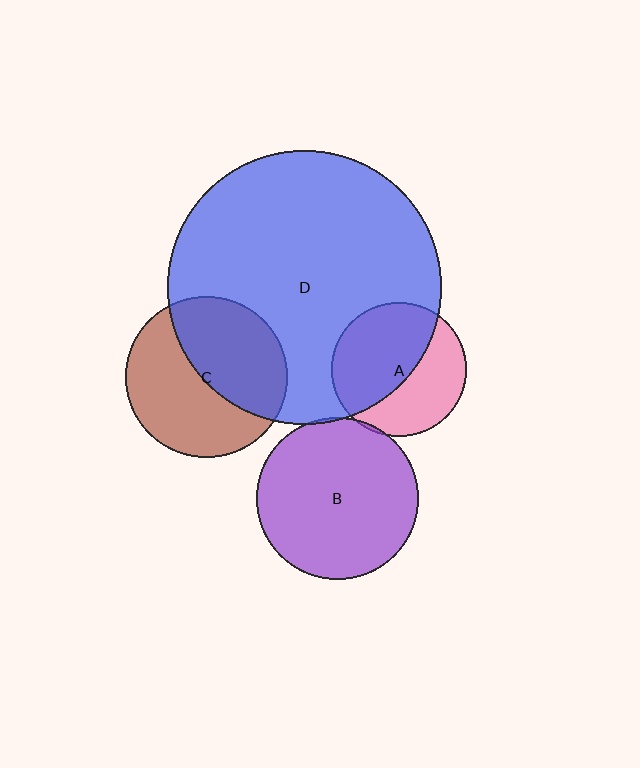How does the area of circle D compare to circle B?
Approximately 2.9 times.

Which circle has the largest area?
Circle D (blue).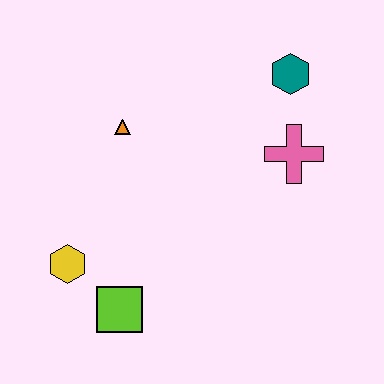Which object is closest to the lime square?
The yellow hexagon is closest to the lime square.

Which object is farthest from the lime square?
The teal hexagon is farthest from the lime square.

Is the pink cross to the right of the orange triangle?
Yes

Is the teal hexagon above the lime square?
Yes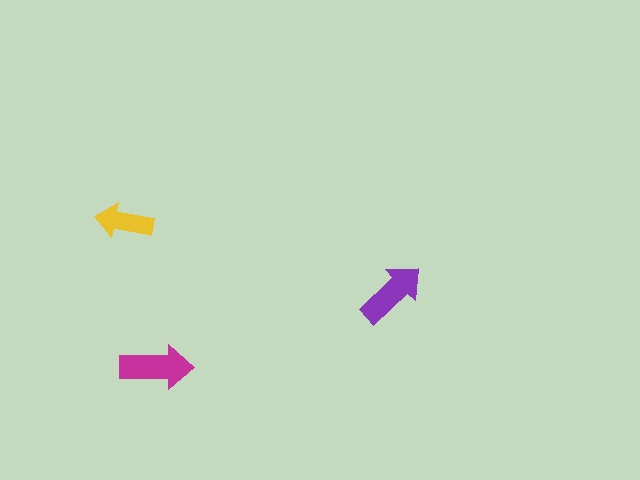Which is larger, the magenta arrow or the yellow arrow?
The magenta one.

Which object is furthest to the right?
The purple arrow is rightmost.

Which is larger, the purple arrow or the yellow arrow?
The purple one.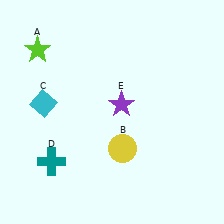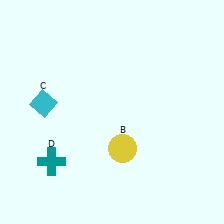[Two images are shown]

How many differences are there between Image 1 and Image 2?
There are 2 differences between the two images.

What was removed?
The lime star (A), the purple star (E) were removed in Image 2.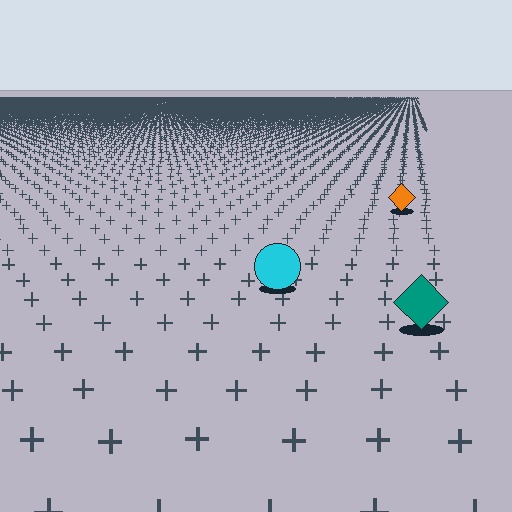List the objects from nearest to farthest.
From nearest to farthest: the teal diamond, the cyan circle, the orange diamond.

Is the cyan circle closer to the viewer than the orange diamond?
Yes. The cyan circle is closer — you can tell from the texture gradient: the ground texture is coarser near it.